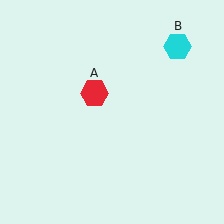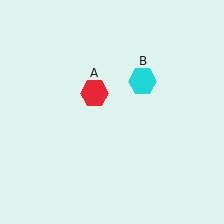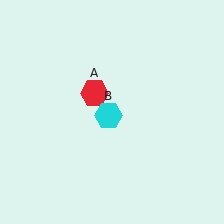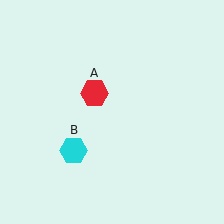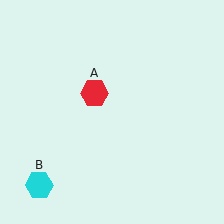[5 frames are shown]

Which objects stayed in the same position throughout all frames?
Red hexagon (object A) remained stationary.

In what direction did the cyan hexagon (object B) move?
The cyan hexagon (object B) moved down and to the left.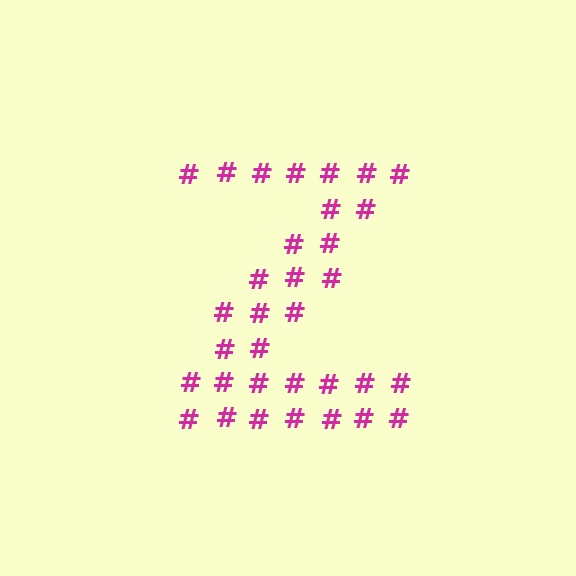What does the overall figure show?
The overall figure shows the letter Z.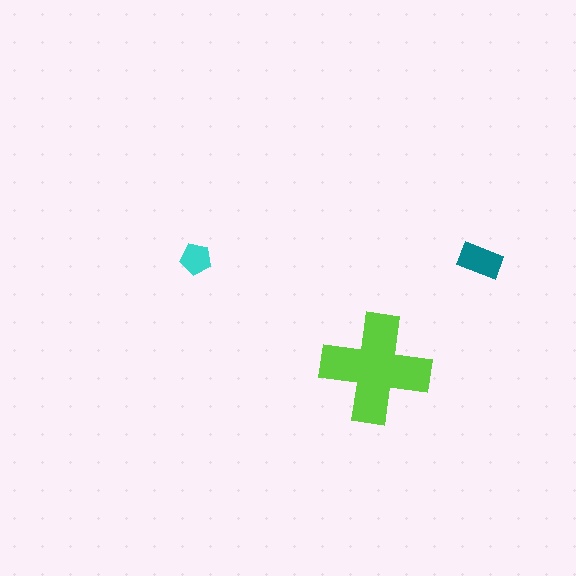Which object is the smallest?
The cyan pentagon.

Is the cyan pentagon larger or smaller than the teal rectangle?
Smaller.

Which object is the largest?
The lime cross.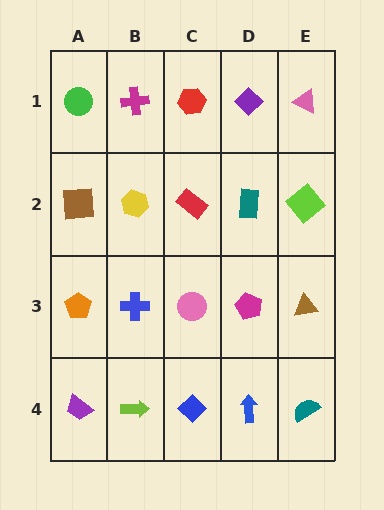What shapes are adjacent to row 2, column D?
A purple diamond (row 1, column D), a magenta pentagon (row 3, column D), a red rectangle (row 2, column C), a lime diamond (row 2, column E).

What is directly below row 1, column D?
A teal rectangle.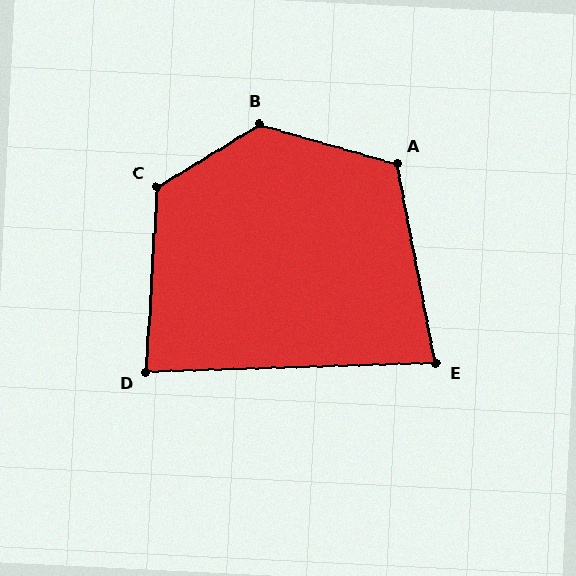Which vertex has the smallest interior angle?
E, at approximately 81 degrees.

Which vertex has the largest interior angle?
B, at approximately 133 degrees.